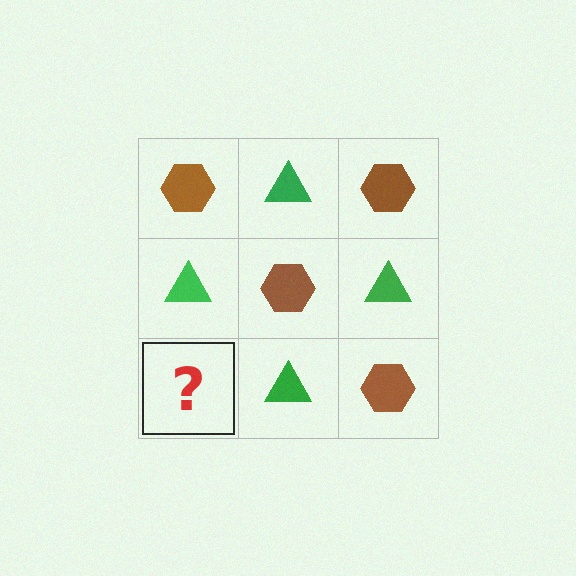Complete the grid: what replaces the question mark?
The question mark should be replaced with a brown hexagon.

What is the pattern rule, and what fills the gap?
The rule is that it alternates brown hexagon and green triangle in a checkerboard pattern. The gap should be filled with a brown hexagon.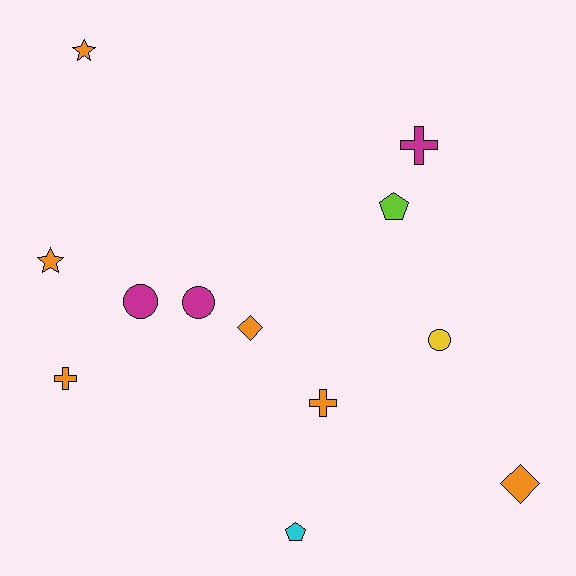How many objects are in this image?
There are 12 objects.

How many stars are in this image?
There are 2 stars.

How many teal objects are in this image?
There are no teal objects.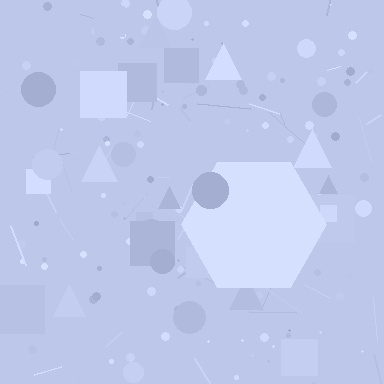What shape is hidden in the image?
A hexagon is hidden in the image.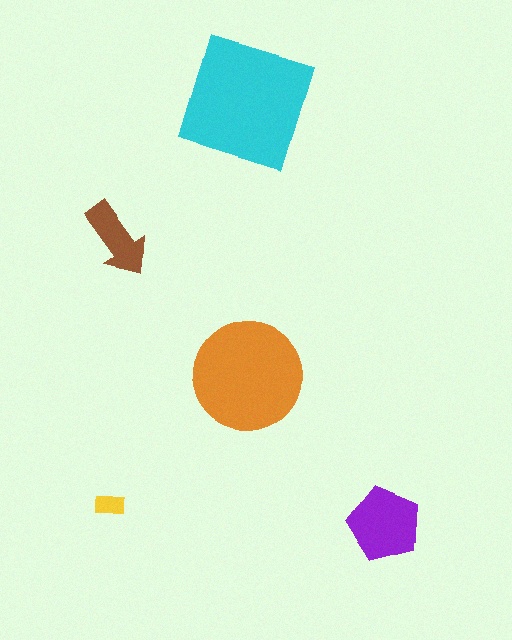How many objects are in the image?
There are 5 objects in the image.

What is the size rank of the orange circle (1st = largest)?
2nd.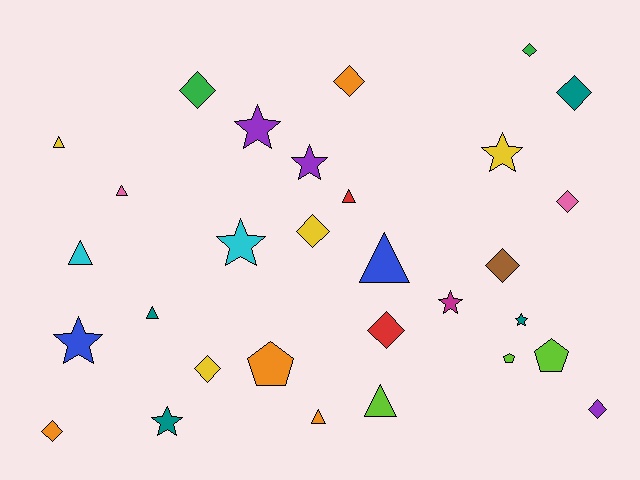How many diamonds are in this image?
There are 11 diamonds.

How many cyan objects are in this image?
There are 2 cyan objects.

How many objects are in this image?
There are 30 objects.